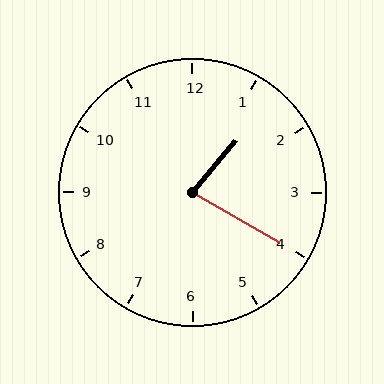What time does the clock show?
1:20.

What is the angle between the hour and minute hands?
Approximately 80 degrees.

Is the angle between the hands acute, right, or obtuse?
It is acute.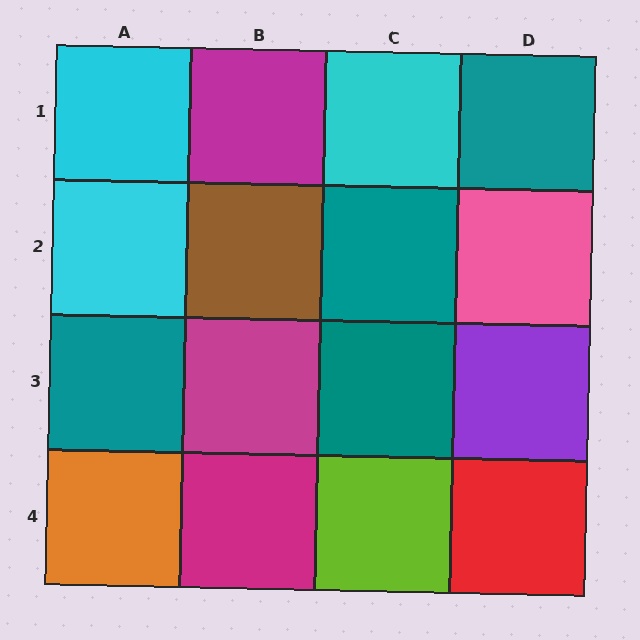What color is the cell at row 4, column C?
Lime.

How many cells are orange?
1 cell is orange.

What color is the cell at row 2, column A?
Cyan.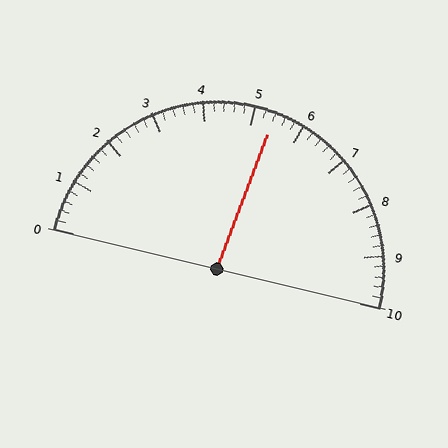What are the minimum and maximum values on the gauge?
The gauge ranges from 0 to 10.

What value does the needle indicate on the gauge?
The needle indicates approximately 5.4.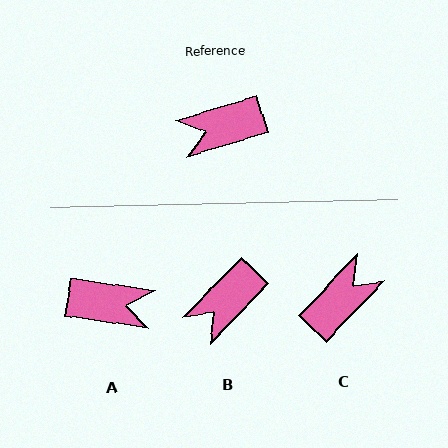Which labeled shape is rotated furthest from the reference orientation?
A, about 155 degrees away.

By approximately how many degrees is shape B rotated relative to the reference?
Approximately 29 degrees counter-clockwise.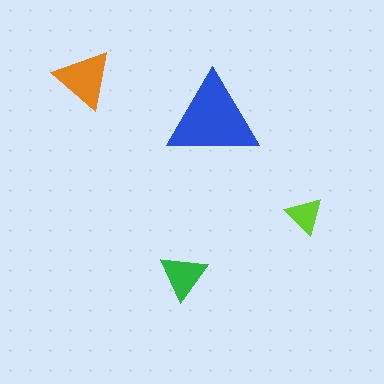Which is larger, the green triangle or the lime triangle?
The green one.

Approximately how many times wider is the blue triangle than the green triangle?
About 2 times wider.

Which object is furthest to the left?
The orange triangle is leftmost.